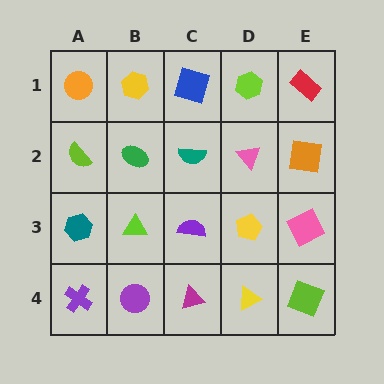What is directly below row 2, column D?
A yellow pentagon.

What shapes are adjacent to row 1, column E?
An orange square (row 2, column E), a lime hexagon (row 1, column D).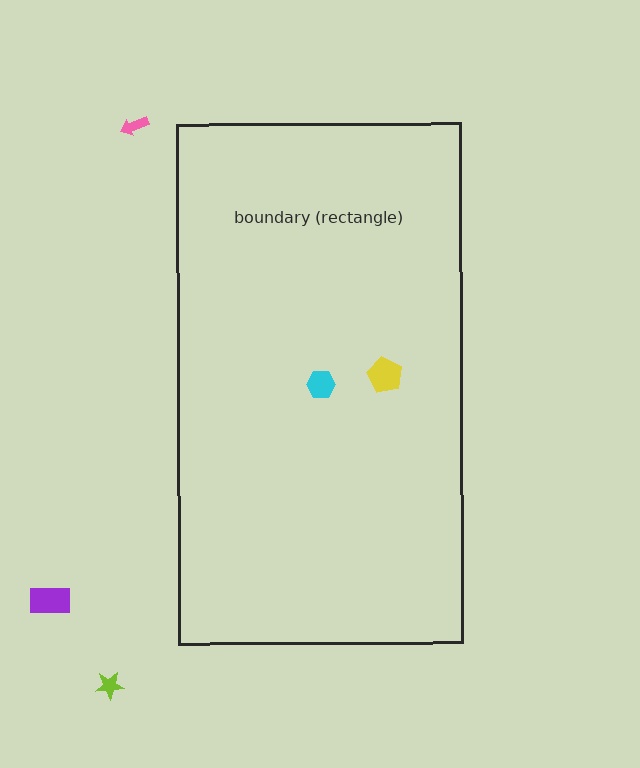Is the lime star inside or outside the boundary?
Outside.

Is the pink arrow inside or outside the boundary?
Outside.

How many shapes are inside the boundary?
2 inside, 3 outside.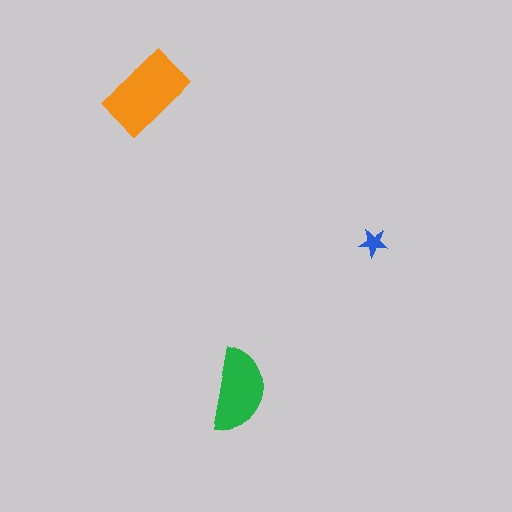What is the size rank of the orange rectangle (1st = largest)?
1st.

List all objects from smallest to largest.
The blue star, the green semicircle, the orange rectangle.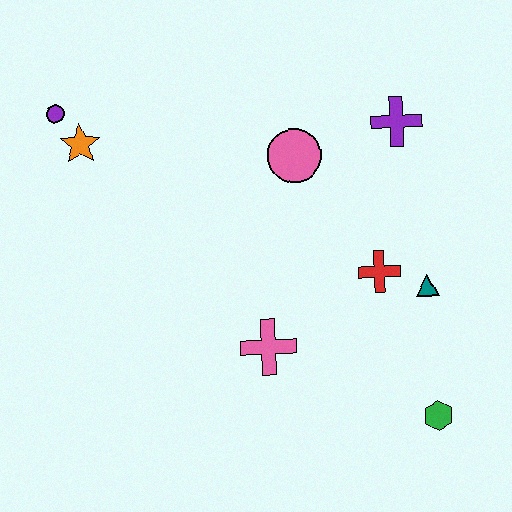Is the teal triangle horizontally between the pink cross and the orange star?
No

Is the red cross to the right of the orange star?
Yes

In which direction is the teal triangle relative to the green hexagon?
The teal triangle is above the green hexagon.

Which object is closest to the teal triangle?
The red cross is closest to the teal triangle.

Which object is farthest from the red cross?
The purple circle is farthest from the red cross.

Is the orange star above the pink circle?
Yes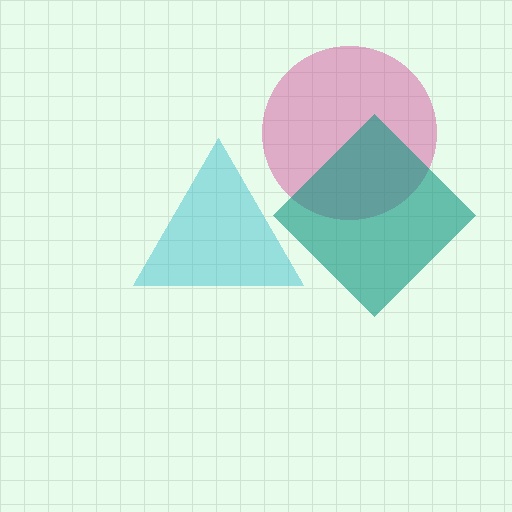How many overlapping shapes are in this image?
There are 3 overlapping shapes in the image.